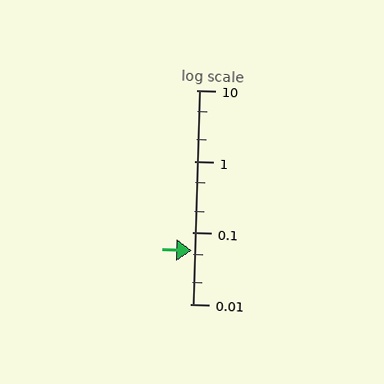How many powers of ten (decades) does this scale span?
The scale spans 3 decades, from 0.01 to 10.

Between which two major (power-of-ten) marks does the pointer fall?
The pointer is between 0.01 and 0.1.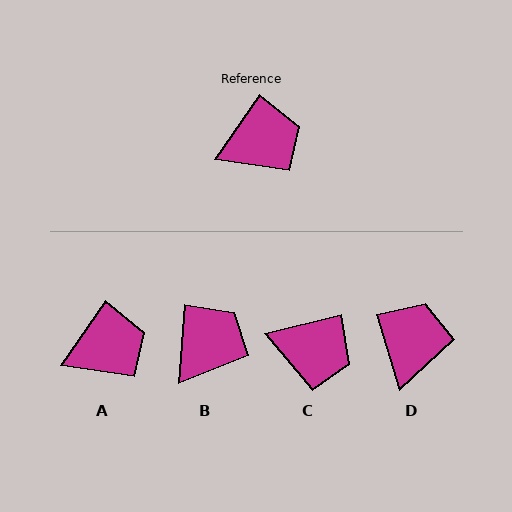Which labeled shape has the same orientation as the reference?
A.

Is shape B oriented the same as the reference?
No, it is off by about 31 degrees.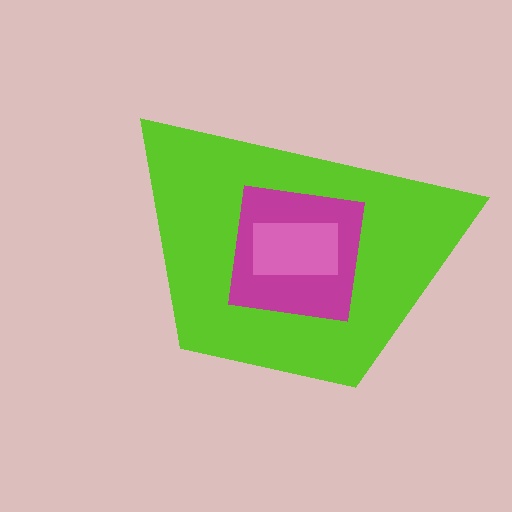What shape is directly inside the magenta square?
The pink rectangle.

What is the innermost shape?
The pink rectangle.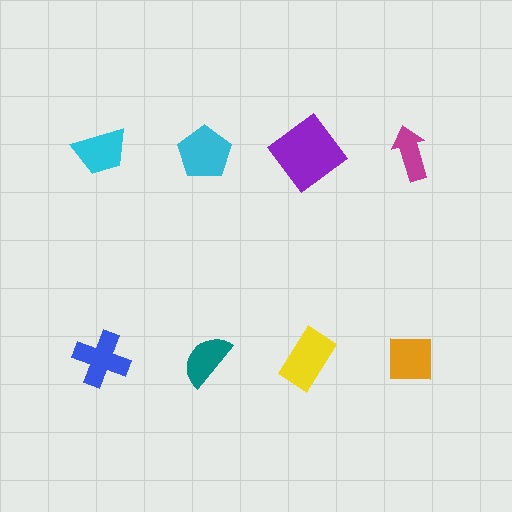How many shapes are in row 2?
4 shapes.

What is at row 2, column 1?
A blue cross.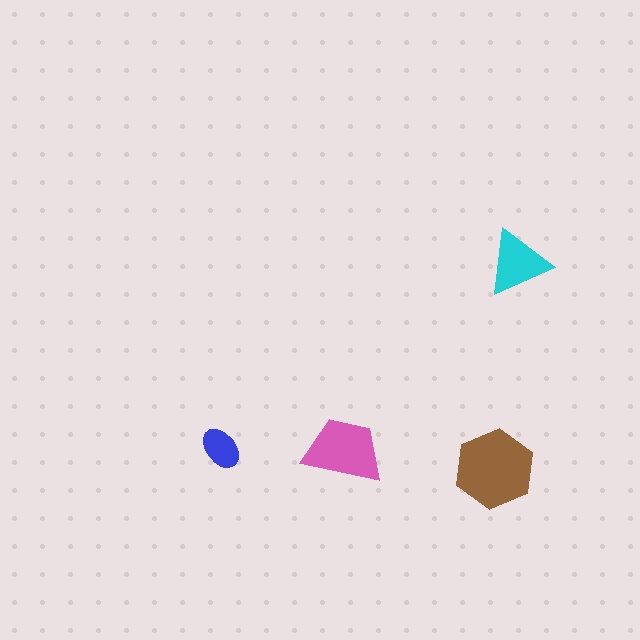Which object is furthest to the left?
The blue ellipse is leftmost.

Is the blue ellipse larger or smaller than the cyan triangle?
Smaller.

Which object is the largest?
The brown hexagon.